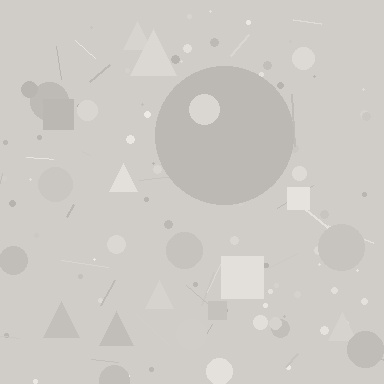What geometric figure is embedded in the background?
A circle is embedded in the background.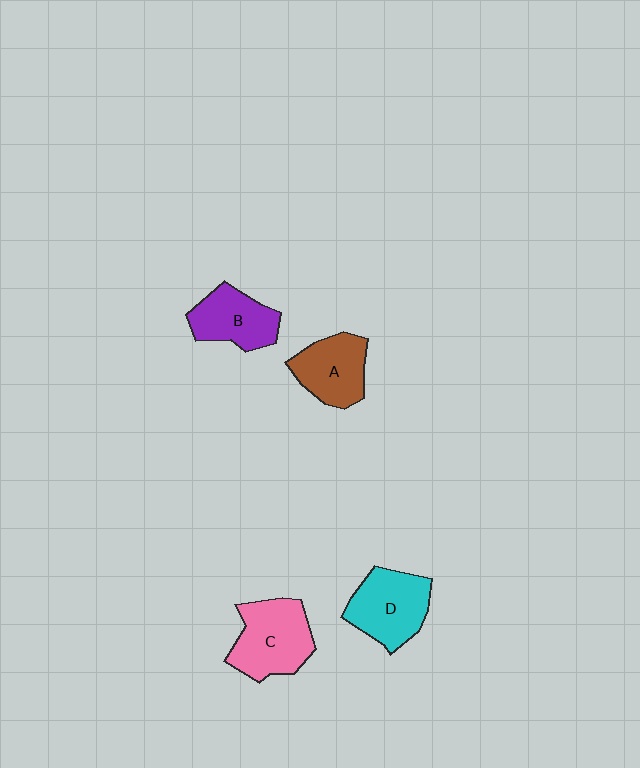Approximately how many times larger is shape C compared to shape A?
Approximately 1.3 times.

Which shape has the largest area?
Shape C (pink).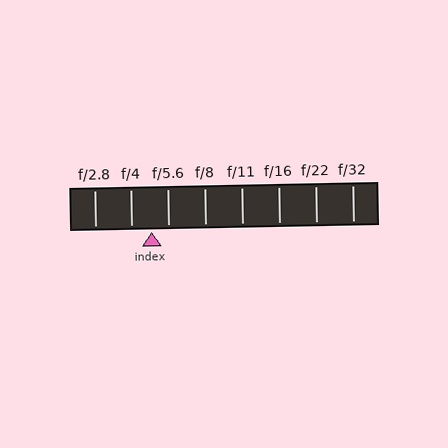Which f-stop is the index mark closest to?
The index mark is closest to f/5.6.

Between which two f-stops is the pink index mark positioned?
The index mark is between f/4 and f/5.6.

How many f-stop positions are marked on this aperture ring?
There are 8 f-stop positions marked.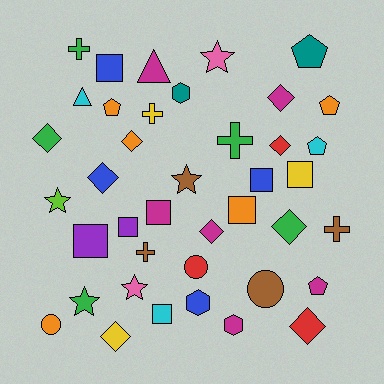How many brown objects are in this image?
There are 4 brown objects.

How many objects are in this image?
There are 40 objects.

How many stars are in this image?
There are 5 stars.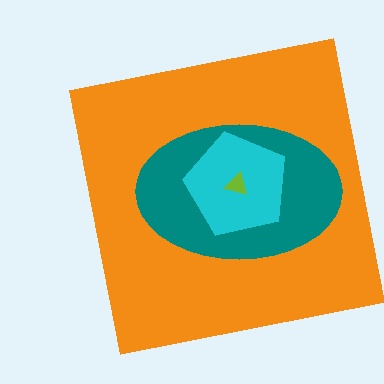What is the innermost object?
The lime triangle.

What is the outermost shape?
The orange square.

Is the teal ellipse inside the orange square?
Yes.